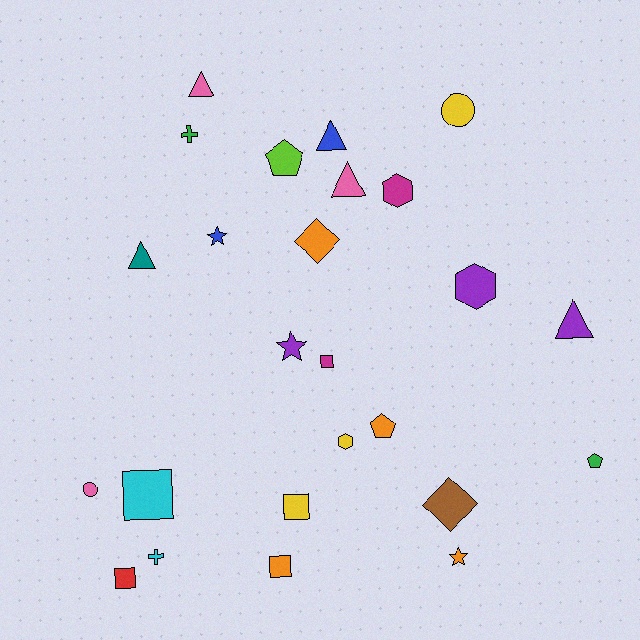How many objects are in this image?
There are 25 objects.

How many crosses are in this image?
There are 2 crosses.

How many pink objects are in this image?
There are 3 pink objects.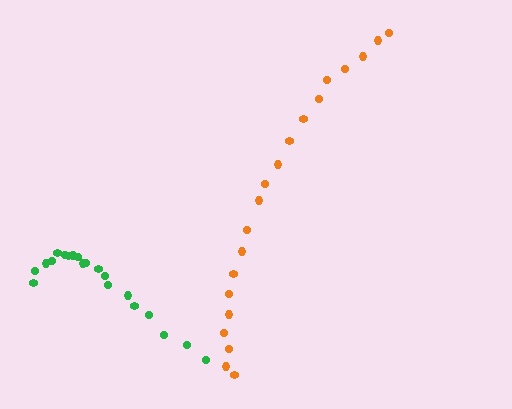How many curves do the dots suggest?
There are 2 distinct paths.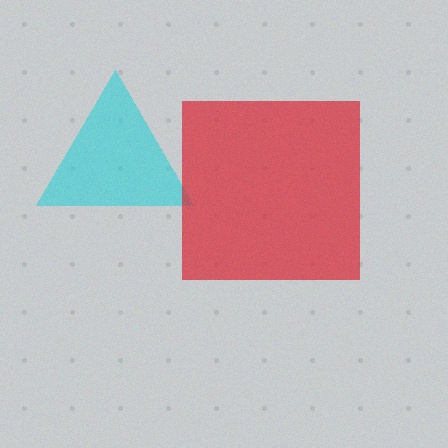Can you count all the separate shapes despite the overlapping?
Yes, there are 2 separate shapes.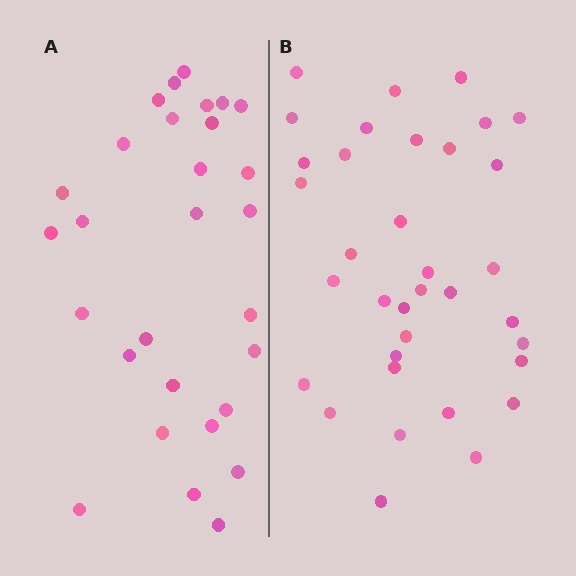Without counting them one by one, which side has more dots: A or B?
Region B (the right region) has more dots.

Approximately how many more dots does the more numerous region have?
Region B has about 6 more dots than region A.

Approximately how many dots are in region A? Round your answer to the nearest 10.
About 30 dots. (The exact count is 29, which rounds to 30.)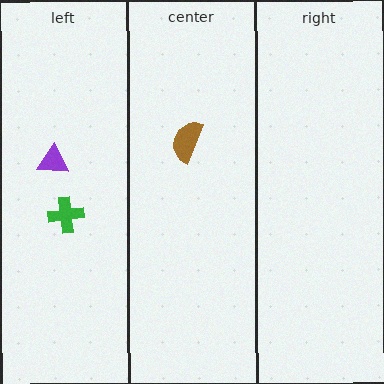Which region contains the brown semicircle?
The center region.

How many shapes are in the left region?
2.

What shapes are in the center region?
The brown semicircle.